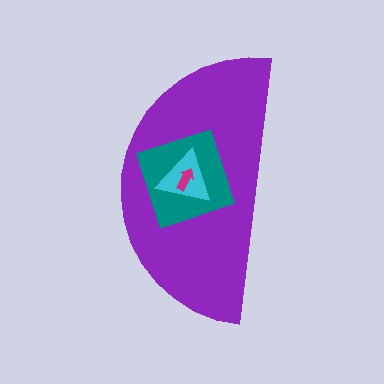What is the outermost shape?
The purple semicircle.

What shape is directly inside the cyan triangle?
The magenta arrow.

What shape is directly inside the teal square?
The cyan triangle.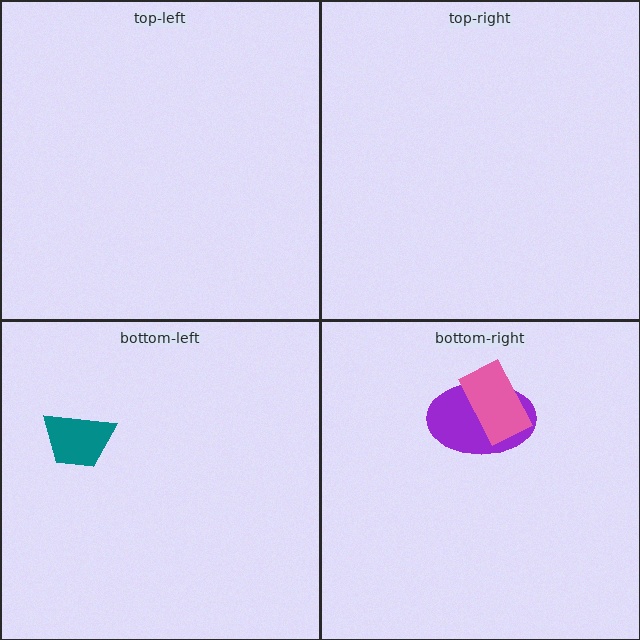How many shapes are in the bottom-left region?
1.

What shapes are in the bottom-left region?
The teal trapezoid.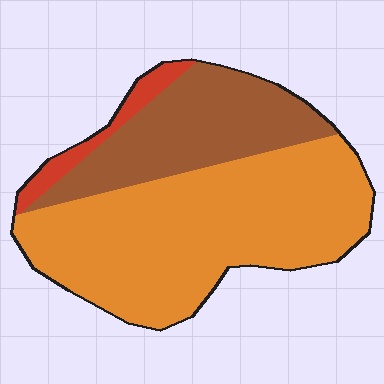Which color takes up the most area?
Orange, at roughly 65%.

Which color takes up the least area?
Red, at roughly 5%.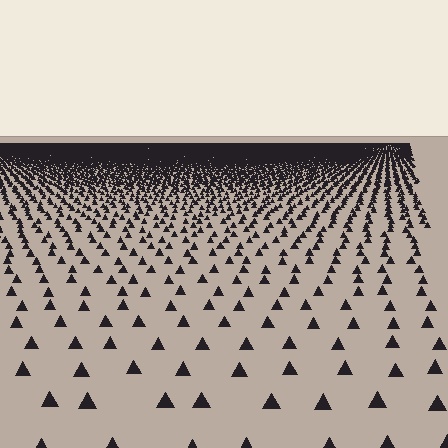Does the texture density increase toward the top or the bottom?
Density increases toward the top.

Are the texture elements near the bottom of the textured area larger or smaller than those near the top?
Larger. Near the bottom, elements are closer to the viewer and appear at a bigger on-screen size.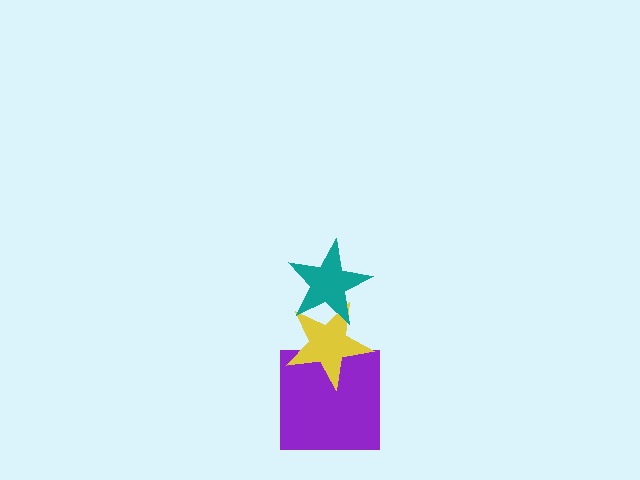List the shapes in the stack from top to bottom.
From top to bottom: the teal star, the yellow star, the purple square.